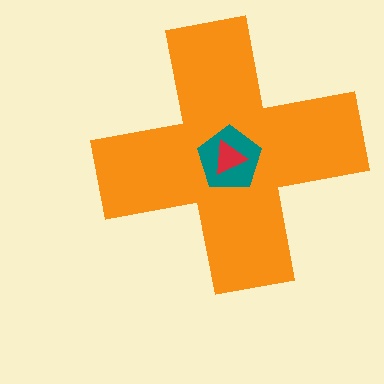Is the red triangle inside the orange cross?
Yes.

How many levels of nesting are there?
3.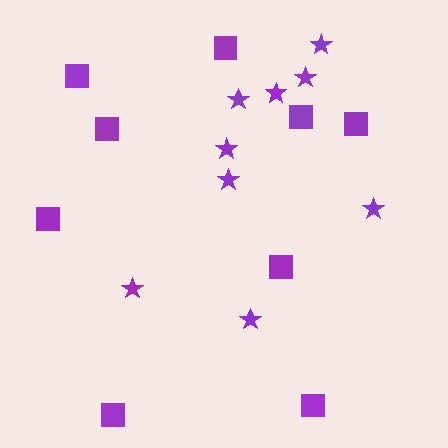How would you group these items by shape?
There are 2 groups: one group of squares (9) and one group of stars (9).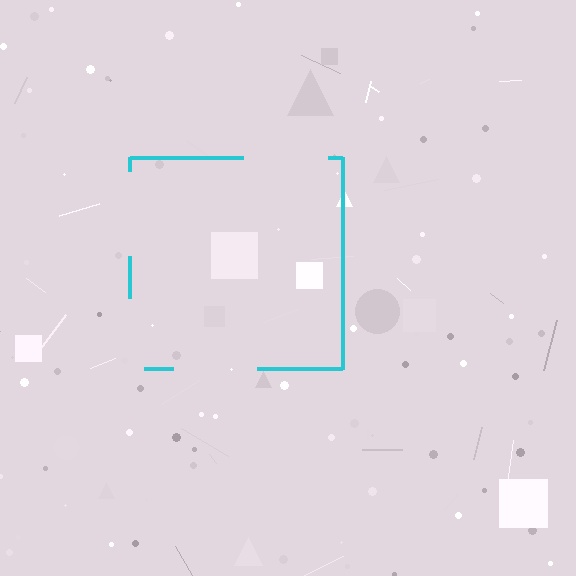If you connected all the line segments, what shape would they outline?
They would outline a square.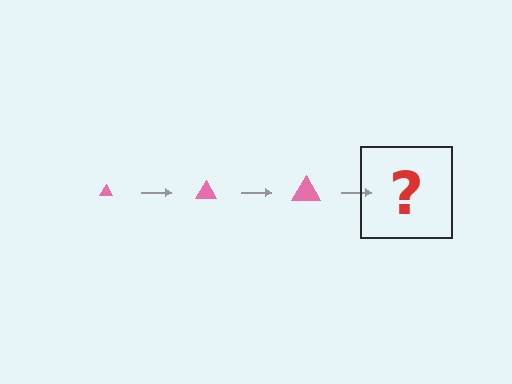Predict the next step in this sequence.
The next step is a pink triangle, larger than the previous one.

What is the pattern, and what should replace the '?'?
The pattern is that the triangle gets progressively larger each step. The '?' should be a pink triangle, larger than the previous one.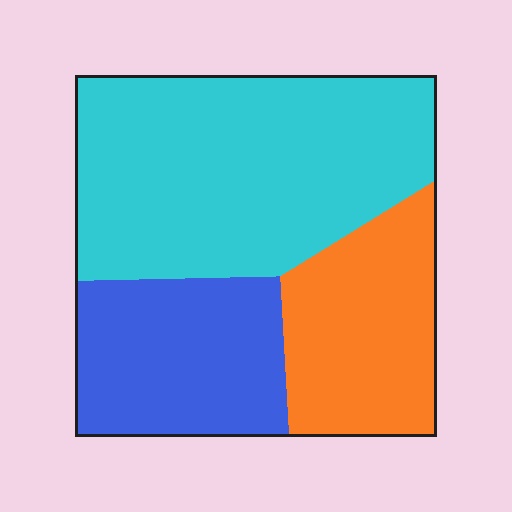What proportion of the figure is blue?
Blue takes up between a sixth and a third of the figure.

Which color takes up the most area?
Cyan, at roughly 50%.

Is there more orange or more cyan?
Cyan.